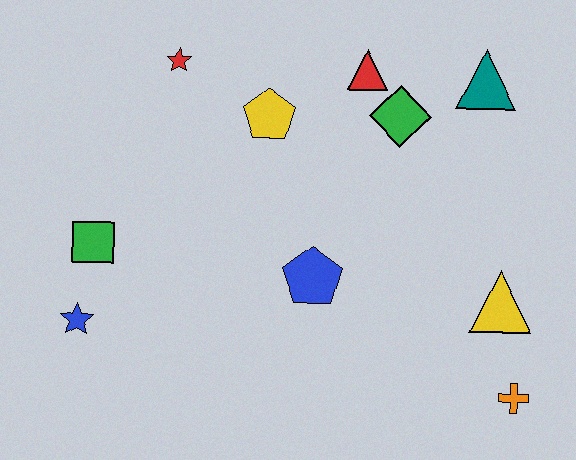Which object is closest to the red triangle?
The green diamond is closest to the red triangle.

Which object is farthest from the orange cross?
The red star is farthest from the orange cross.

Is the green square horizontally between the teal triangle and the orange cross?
No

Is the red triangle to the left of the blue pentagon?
No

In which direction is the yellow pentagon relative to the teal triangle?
The yellow pentagon is to the left of the teal triangle.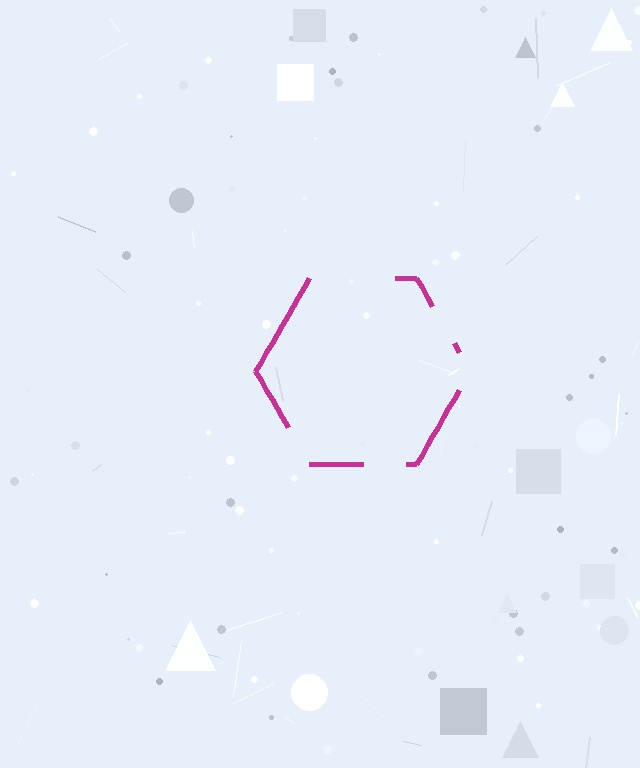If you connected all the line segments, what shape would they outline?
They would outline a hexagon.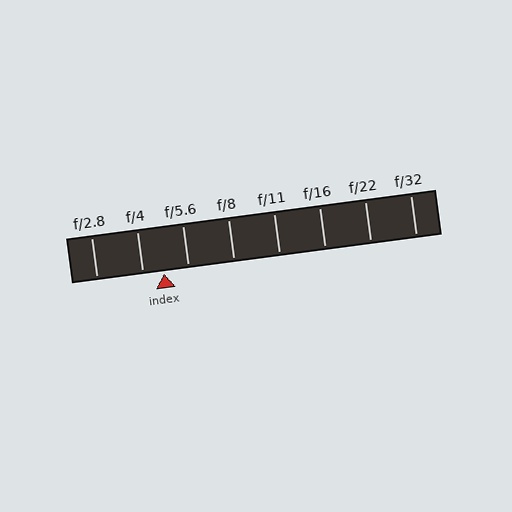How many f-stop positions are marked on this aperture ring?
There are 8 f-stop positions marked.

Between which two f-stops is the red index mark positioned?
The index mark is between f/4 and f/5.6.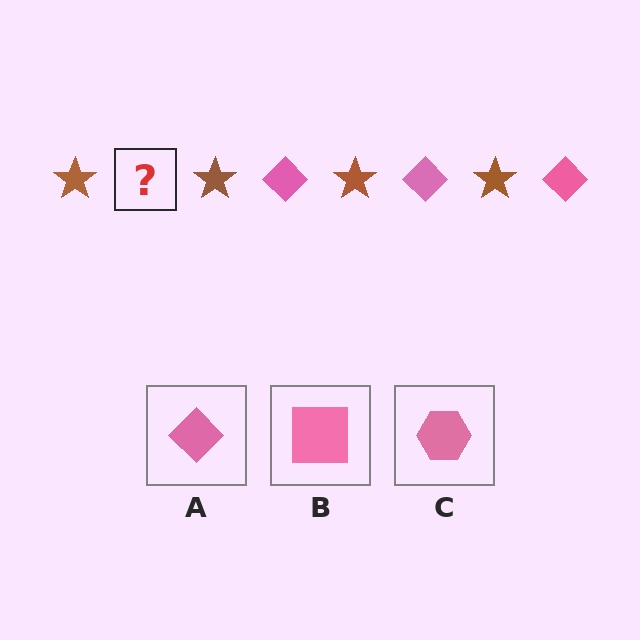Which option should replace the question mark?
Option A.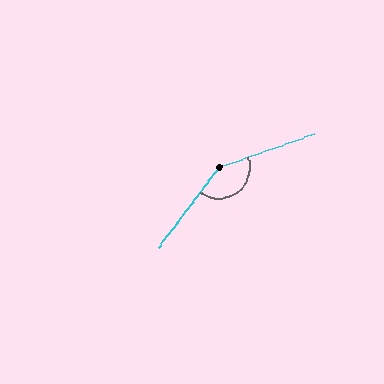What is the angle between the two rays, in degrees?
Approximately 147 degrees.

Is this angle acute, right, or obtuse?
It is obtuse.